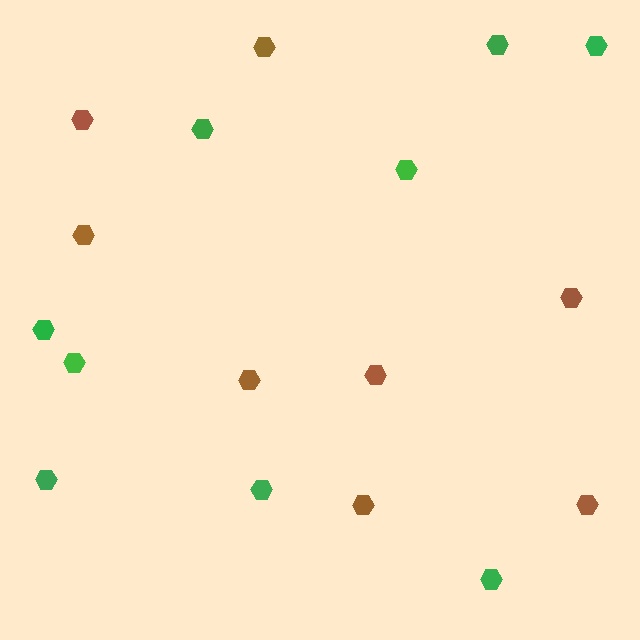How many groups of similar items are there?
There are 2 groups: one group of brown hexagons (8) and one group of green hexagons (9).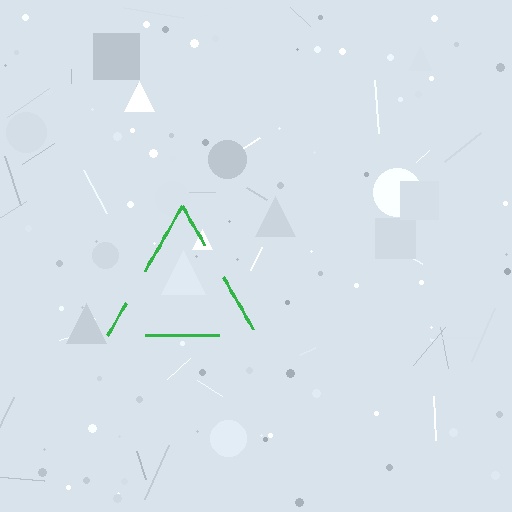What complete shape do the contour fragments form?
The contour fragments form a triangle.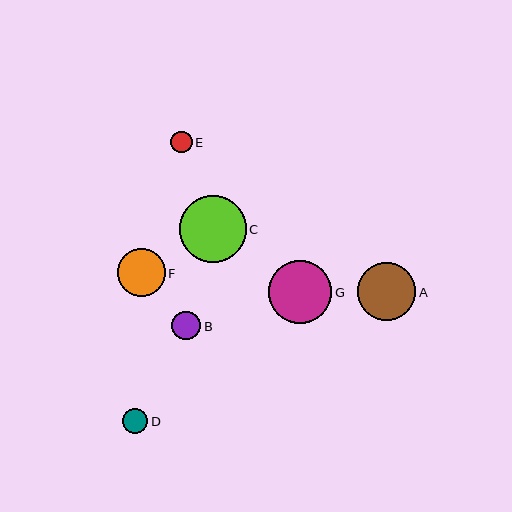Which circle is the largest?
Circle C is the largest with a size of approximately 67 pixels.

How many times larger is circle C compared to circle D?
Circle C is approximately 2.7 times the size of circle D.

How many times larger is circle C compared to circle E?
Circle C is approximately 3.1 times the size of circle E.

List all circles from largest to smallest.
From largest to smallest: C, G, A, F, B, D, E.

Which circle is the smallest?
Circle E is the smallest with a size of approximately 22 pixels.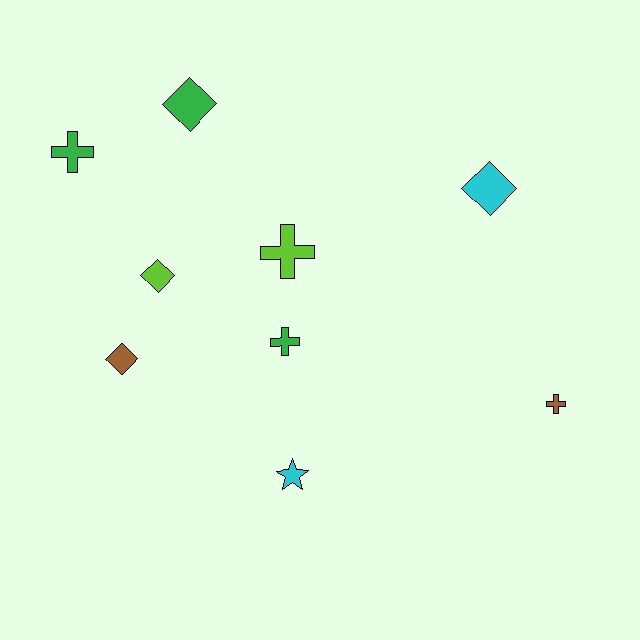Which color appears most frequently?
Green, with 3 objects.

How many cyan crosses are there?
There are no cyan crosses.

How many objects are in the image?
There are 9 objects.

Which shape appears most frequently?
Diamond, with 4 objects.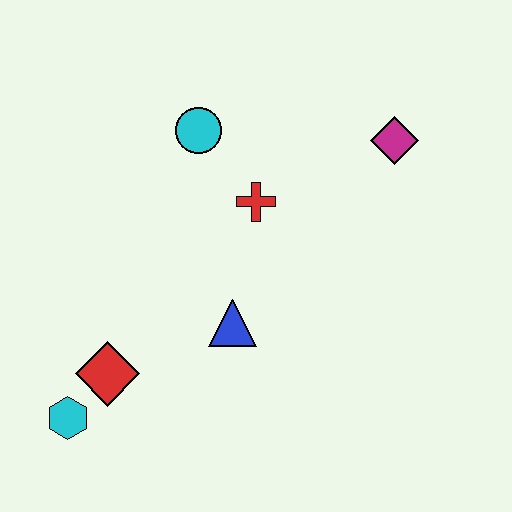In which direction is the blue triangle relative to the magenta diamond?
The blue triangle is below the magenta diamond.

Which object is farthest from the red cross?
The cyan hexagon is farthest from the red cross.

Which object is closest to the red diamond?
The cyan hexagon is closest to the red diamond.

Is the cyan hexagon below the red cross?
Yes